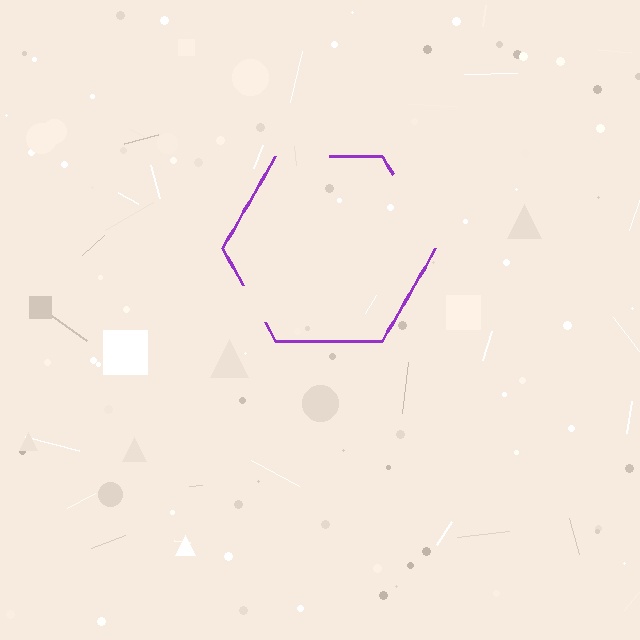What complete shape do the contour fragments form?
The contour fragments form a hexagon.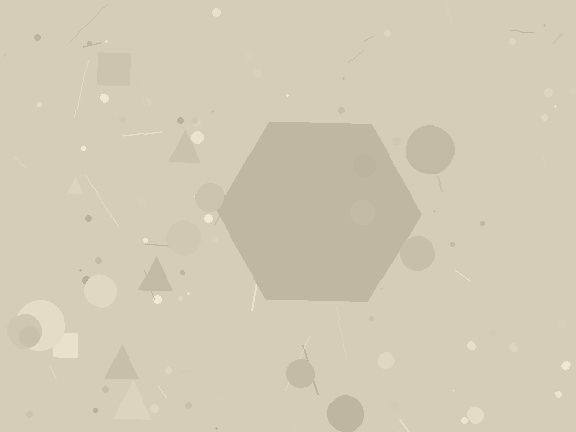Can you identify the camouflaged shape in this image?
The camouflaged shape is a hexagon.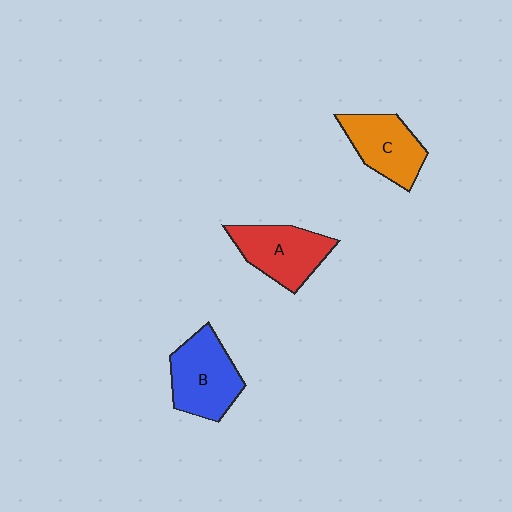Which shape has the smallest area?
Shape C (orange).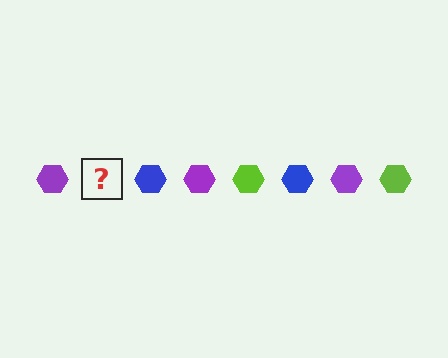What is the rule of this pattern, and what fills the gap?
The rule is that the pattern cycles through purple, lime, blue hexagons. The gap should be filled with a lime hexagon.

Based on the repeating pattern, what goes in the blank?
The blank should be a lime hexagon.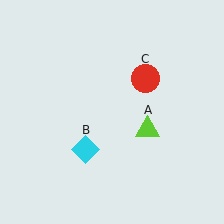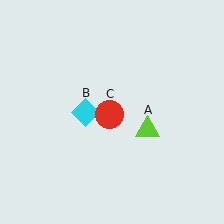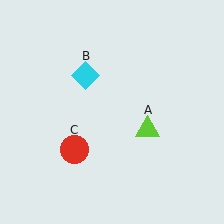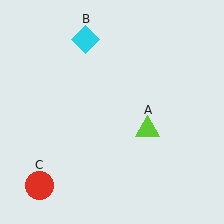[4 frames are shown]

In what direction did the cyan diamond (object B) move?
The cyan diamond (object B) moved up.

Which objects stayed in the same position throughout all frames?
Lime triangle (object A) remained stationary.